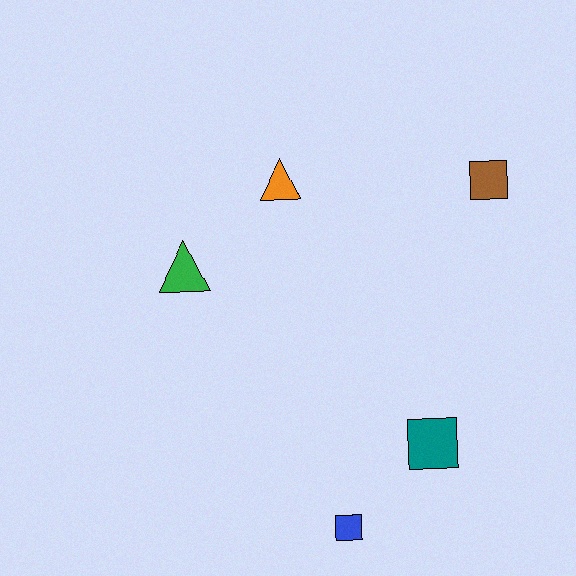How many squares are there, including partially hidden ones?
There are 3 squares.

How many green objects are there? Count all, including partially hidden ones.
There is 1 green object.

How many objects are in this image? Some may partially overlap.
There are 5 objects.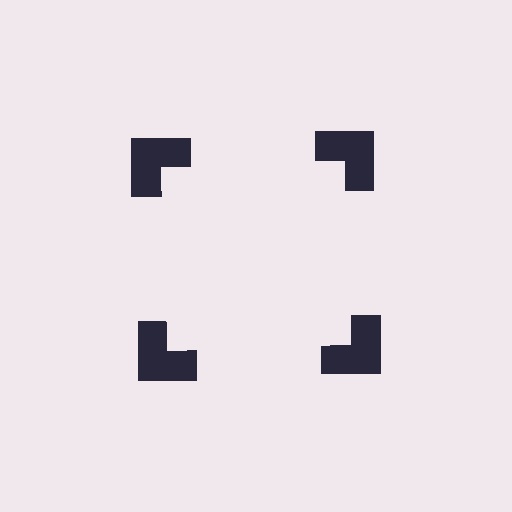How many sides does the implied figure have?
4 sides.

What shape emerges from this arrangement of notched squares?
An illusory square — its edges are inferred from the aligned wedge cuts in the notched squares, not physically drawn.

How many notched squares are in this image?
There are 4 — one at each vertex of the illusory square.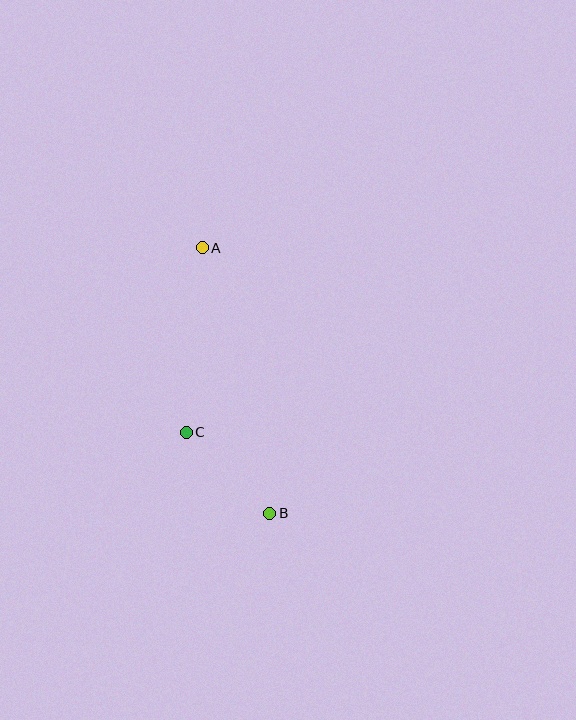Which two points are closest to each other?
Points B and C are closest to each other.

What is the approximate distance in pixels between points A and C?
The distance between A and C is approximately 185 pixels.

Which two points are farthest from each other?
Points A and B are farthest from each other.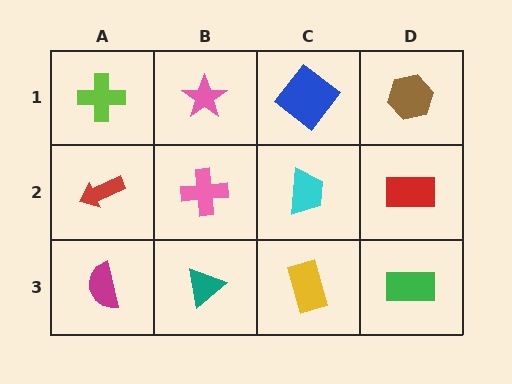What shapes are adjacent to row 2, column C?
A blue diamond (row 1, column C), a yellow rectangle (row 3, column C), a pink cross (row 2, column B), a red rectangle (row 2, column D).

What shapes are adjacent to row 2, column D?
A brown hexagon (row 1, column D), a green rectangle (row 3, column D), a cyan trapezoid (row 2, column C).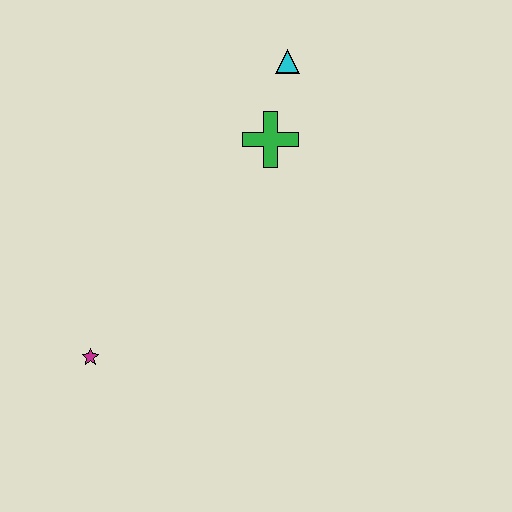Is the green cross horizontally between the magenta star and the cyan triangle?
Yes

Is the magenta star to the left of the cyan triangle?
Yes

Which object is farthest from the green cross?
The magenta star is farthest from the green cross.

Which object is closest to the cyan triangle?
The green cross is closest to the cyan triangle.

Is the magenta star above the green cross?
No